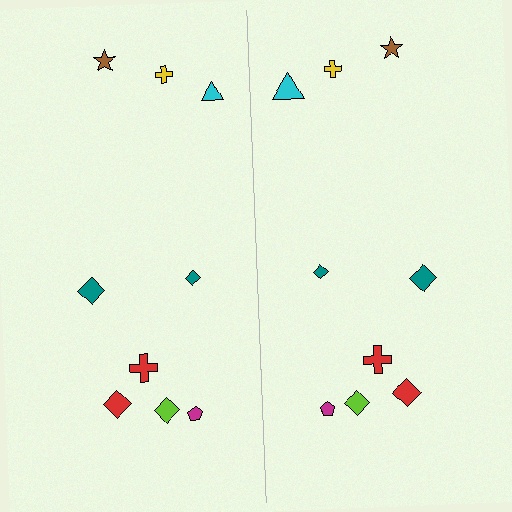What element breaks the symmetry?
The cyan triangle on the right side has a different size than its mirror counterpart.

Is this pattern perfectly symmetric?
No, the pattern is not perfectly symmetric. The cyan triangle on the right side has a different size than its mirror counterpart.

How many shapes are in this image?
There are 18 shapes in this image.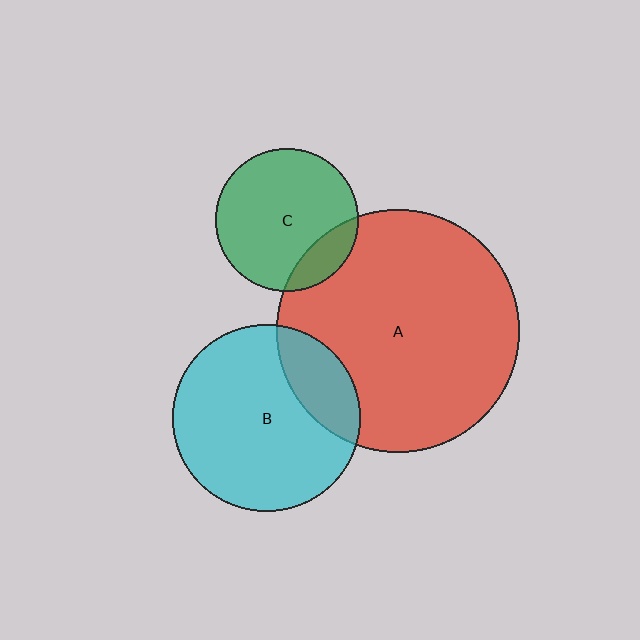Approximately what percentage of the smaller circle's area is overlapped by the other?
Approximately 20%.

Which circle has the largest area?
Circle A (red).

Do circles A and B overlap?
Yes.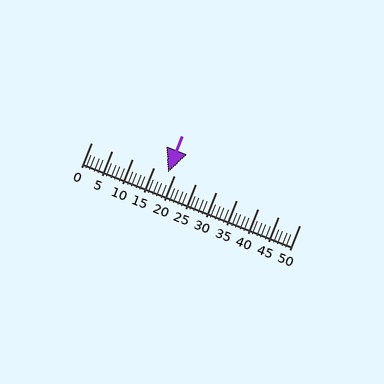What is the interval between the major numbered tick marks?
The major tick marks are spaced 5 units apart.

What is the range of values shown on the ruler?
The ruler shows values from 0 to 50.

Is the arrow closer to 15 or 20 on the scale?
The arrow is closer to 20.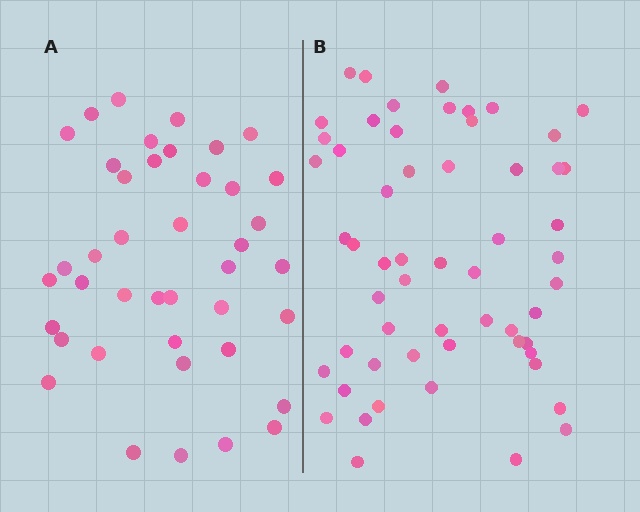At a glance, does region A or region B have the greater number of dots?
Region B (the right region) has more dots.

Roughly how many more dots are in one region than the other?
Region B has approximately 15 more dots than region A.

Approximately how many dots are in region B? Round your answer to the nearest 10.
About 60 dots. (The exact count is 57, which rounds to 60.)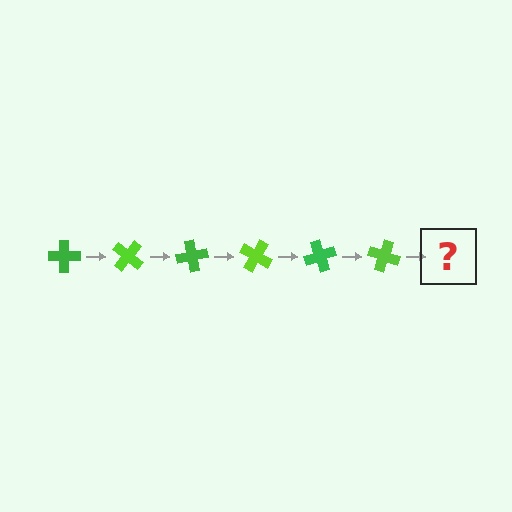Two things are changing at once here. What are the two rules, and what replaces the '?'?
The two rules are that it rotates 40 degrees each step and the color cycles through green and lime. The '?' should be a green cross, rotated 240 degrees from the start.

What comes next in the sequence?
The next element should be a green cross, rotated 240 degrees from the start.